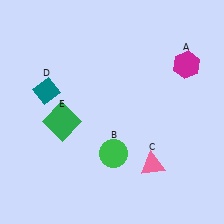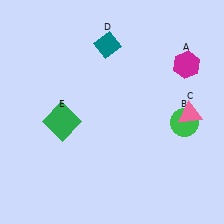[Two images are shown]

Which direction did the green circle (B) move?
The green circle (B) moved right.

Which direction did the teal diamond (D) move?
The teal diamond (D) moved right.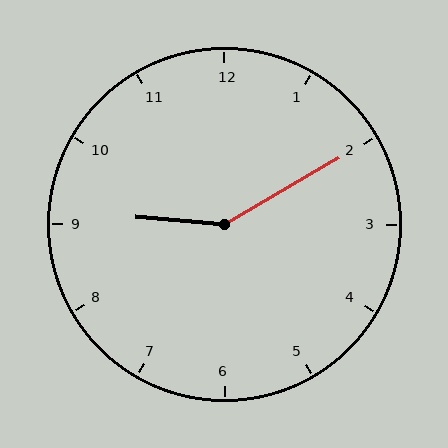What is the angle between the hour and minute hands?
Approximately 145 degrees.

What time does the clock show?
9:10.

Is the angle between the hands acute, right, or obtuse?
It is obtuse.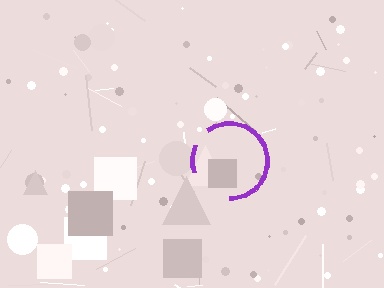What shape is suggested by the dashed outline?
The dashed outline suggests a circle.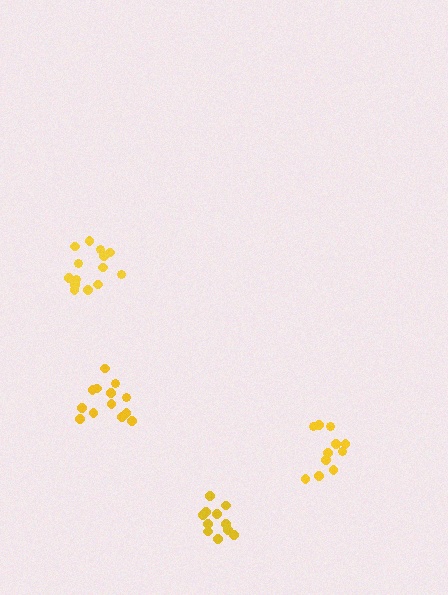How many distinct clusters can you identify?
There are 4 distinct clusters.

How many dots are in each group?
Group 1: 14 dots, Group 2: 13 dots, Group 3: 12 dots, Group 4: 11 dots (50 total).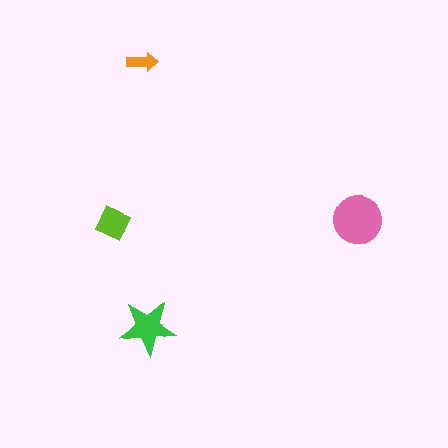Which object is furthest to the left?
The lime diamond is leftmost.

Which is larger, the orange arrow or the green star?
The green star.